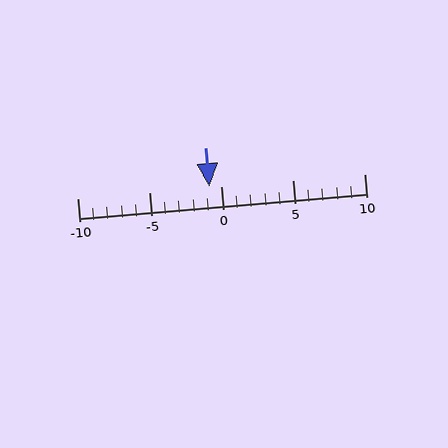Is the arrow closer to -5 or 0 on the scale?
The arrow is closer to 0.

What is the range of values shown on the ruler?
The ruler shows values from -10 to 10.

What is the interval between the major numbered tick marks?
The major tick marks are spaced 5 units apart.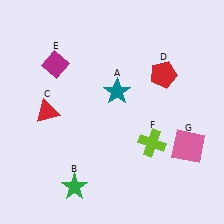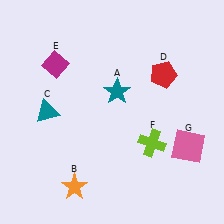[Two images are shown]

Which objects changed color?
B changed from green to orange. C changed from red to teal.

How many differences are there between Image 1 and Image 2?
There are 2 differences between the two images.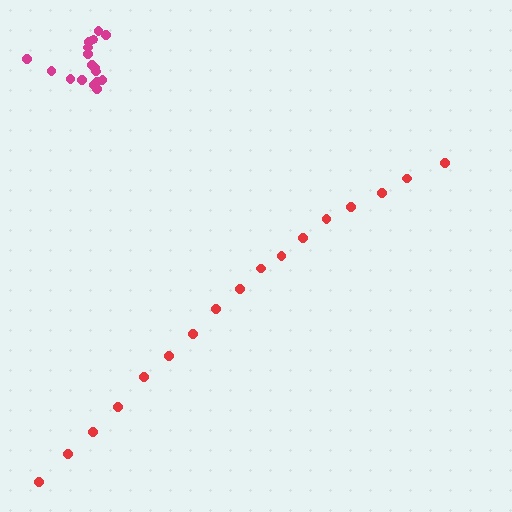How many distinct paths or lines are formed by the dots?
There are 2 distinct paths.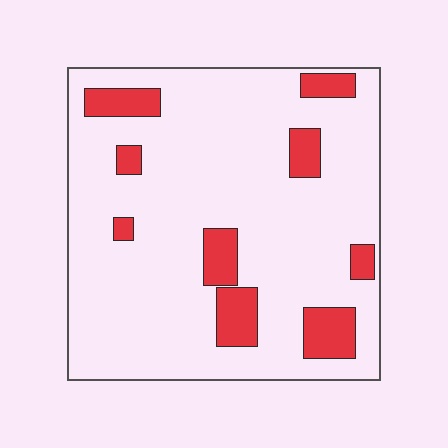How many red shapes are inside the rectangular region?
9.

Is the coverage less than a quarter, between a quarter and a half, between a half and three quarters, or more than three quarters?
Less than a quarter.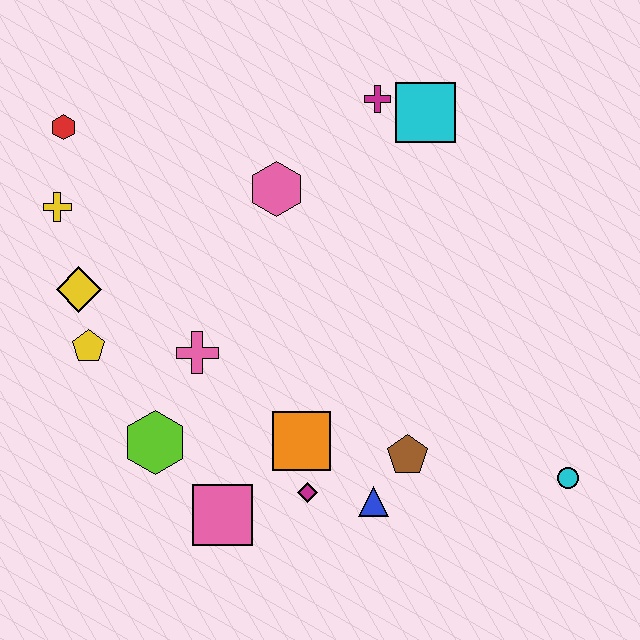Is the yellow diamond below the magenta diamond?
No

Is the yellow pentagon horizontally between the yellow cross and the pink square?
Yes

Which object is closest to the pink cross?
The lime hexagon is closest to the pink cross.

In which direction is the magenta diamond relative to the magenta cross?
The magenta diamond is below the magenta cross.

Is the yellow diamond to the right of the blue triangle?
No